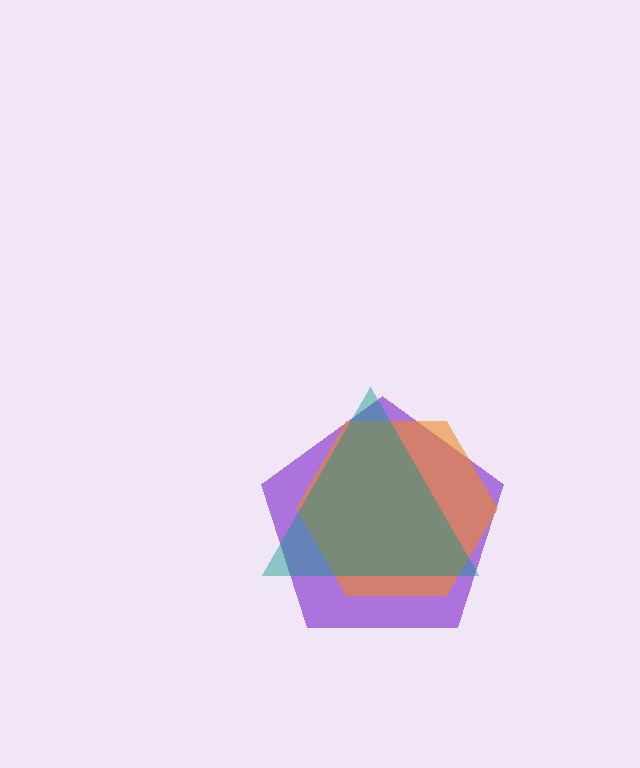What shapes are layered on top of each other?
The layered shapes are: a purple pentagon, an orange hexagon, a teal triangle.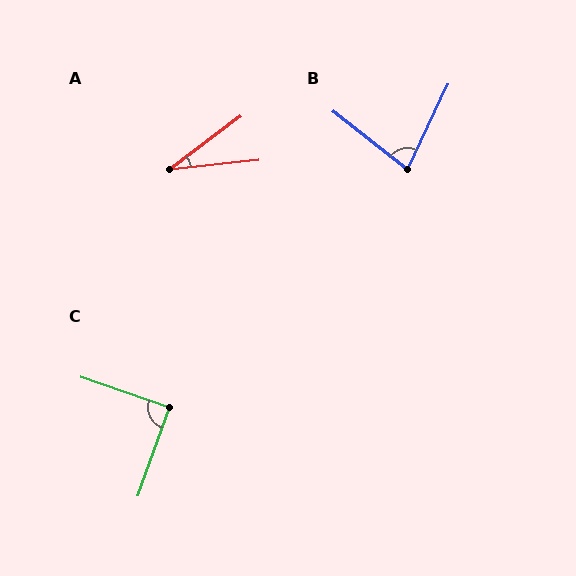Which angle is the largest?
C, at approximately 90 degrees.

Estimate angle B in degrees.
Approximately 78 degrees.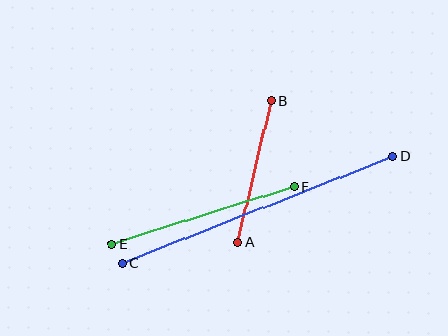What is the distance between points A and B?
The distance is approximately 146 pixels.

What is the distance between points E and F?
The distance is approximately 191 pixels.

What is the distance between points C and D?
The distance is approximately 291 pixels.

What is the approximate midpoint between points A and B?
The midpoint is at approximately (254, 171) pixels.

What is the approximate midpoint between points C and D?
The midpoint is at approximately (257, 210) pixels.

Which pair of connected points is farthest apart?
Points C and D are farthest apart.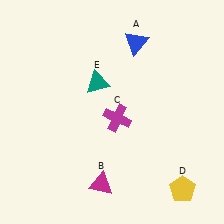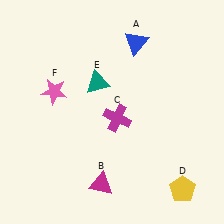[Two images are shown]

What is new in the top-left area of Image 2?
A pink star (F) was added in the top-left area of Image 2.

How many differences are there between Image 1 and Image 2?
There is 1 difference between the two images.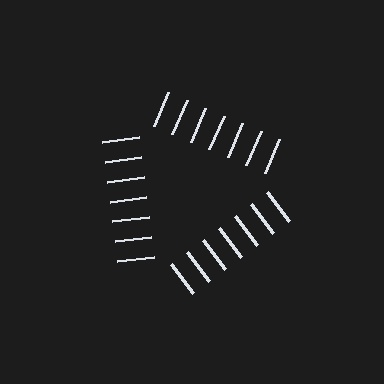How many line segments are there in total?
21 — 7 along each of the 3 edges.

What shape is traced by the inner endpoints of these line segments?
An illusory triangle — the line segments terminate on its edges but no continuous stroke is drawn.